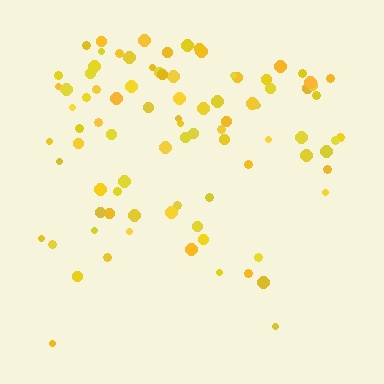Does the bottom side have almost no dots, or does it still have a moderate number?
Still a moderate number, just noticeably fewer than the top.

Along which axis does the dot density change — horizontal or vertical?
Vertical.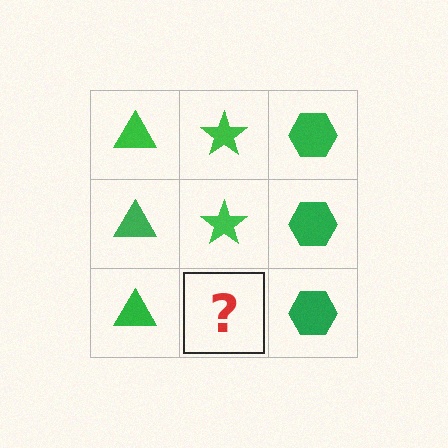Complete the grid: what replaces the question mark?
The question mark should be replaced with a green star.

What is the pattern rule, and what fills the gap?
The rule is that each column has a consistent shape. The gap should be filled with a green star.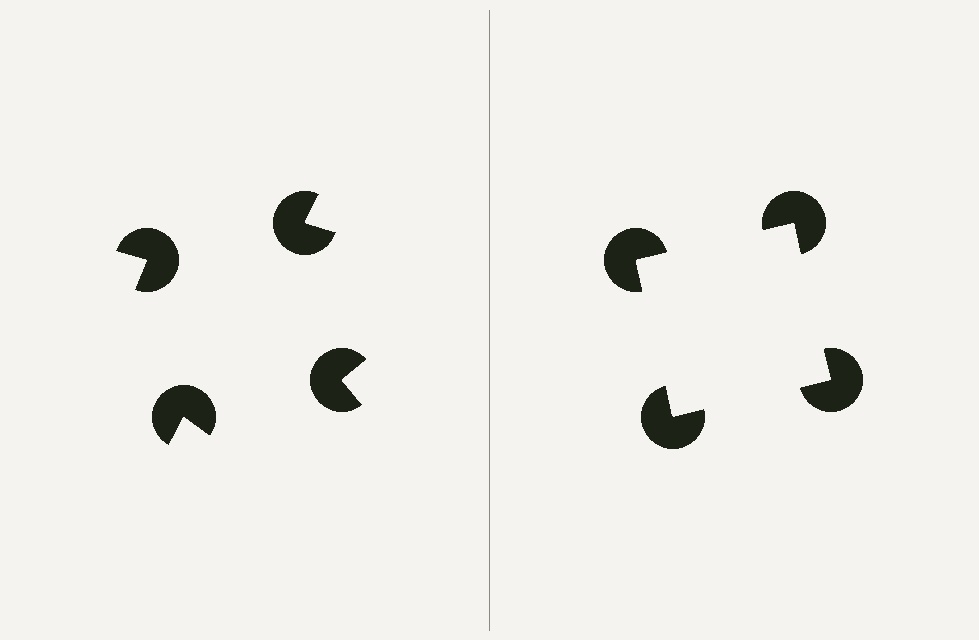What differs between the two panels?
The pac-man discs are positioned identically on both sides; only the wedge orientations differ. On the right they align to a square; on the left they are misaligned.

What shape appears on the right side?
An illusory square.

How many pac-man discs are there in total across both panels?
8 — 4 on each side.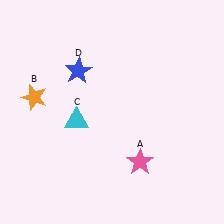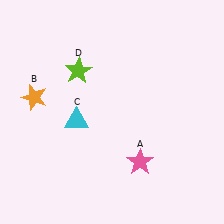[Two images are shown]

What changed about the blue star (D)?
In Image 1, D is blue. In Image 2, it changed to lime.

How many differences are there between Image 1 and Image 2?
There is 1 difference between the two images.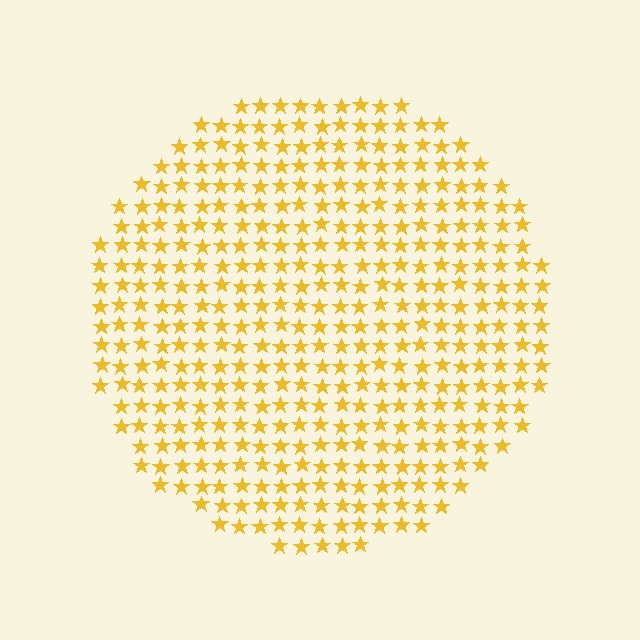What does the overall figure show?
The overall figure shows a circle.